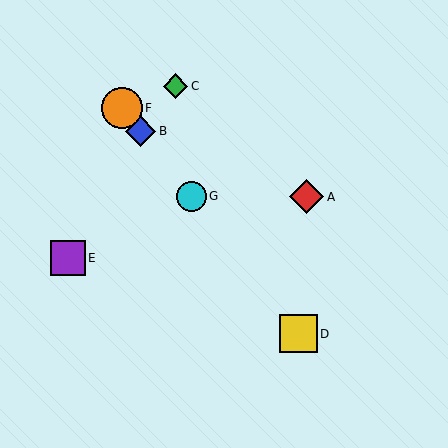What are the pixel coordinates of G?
Object G is at (191, 196).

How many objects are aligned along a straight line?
4 objects (B, D, F, G) are aligned along a straight line.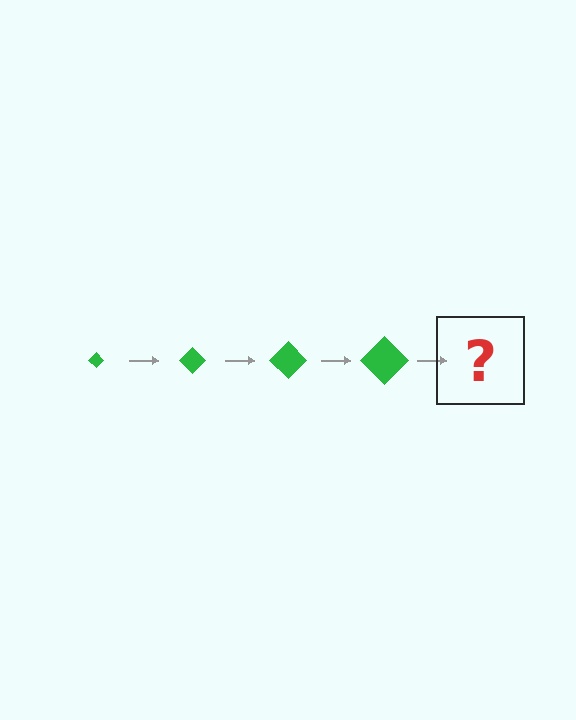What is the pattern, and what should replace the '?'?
The pattern is that the diamond gets progressively larger each step. The '?' should be a green diamond, larger than the previous one.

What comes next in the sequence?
The next element should be a green diamond, larger than the previous one.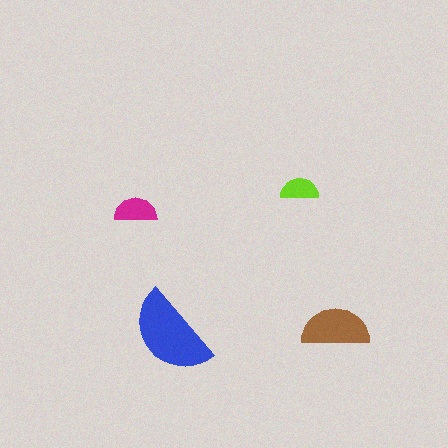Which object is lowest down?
The blue semicircle is bottommost.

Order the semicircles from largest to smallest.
the blue one, the brown one, the magenta one, the lime one.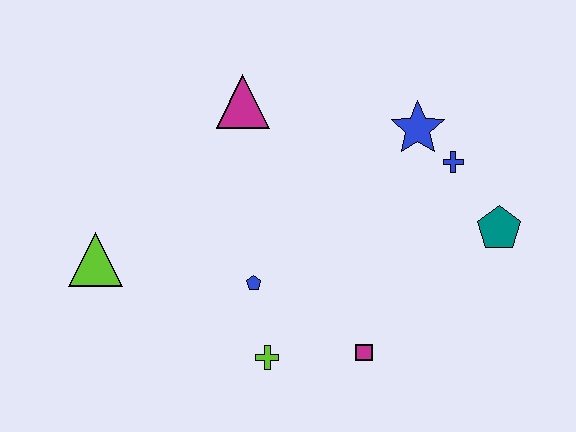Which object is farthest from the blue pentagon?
The teal pentagon is farthest from the blue pentagon.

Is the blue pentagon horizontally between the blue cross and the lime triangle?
Yes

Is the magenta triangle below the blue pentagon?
No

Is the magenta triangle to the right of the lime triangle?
Yes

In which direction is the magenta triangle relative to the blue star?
The magenta triangle is to the left of the blue star.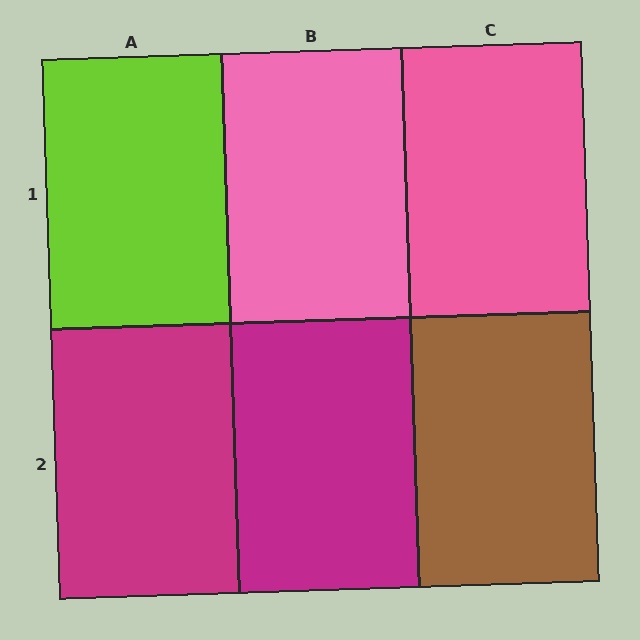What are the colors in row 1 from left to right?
Lime, pink, pink.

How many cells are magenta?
2 cells are magenta.